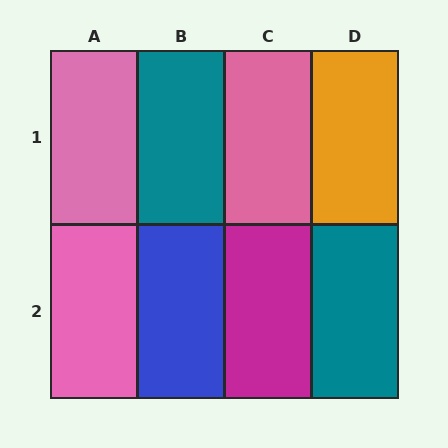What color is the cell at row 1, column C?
Pink.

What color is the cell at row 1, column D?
Orange.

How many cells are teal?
2 cells are teal.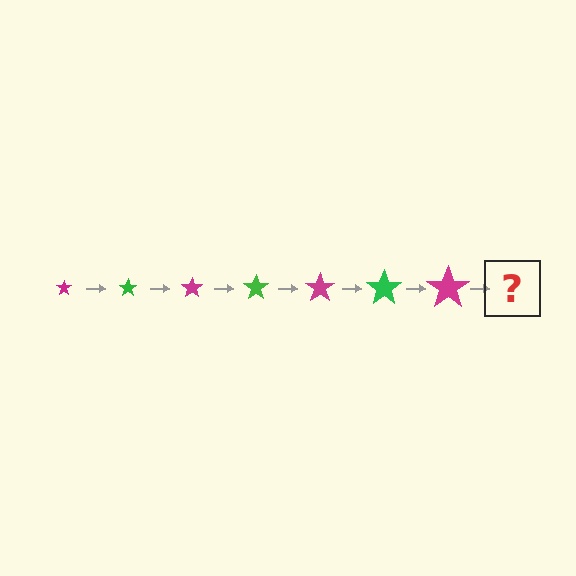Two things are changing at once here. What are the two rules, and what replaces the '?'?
The two rules are that the star grows larger each step and the color cycles through magenta and green. The '?' should be a green star, larger than the previous one.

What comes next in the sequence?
The next element should be a green star, larger than the previous one.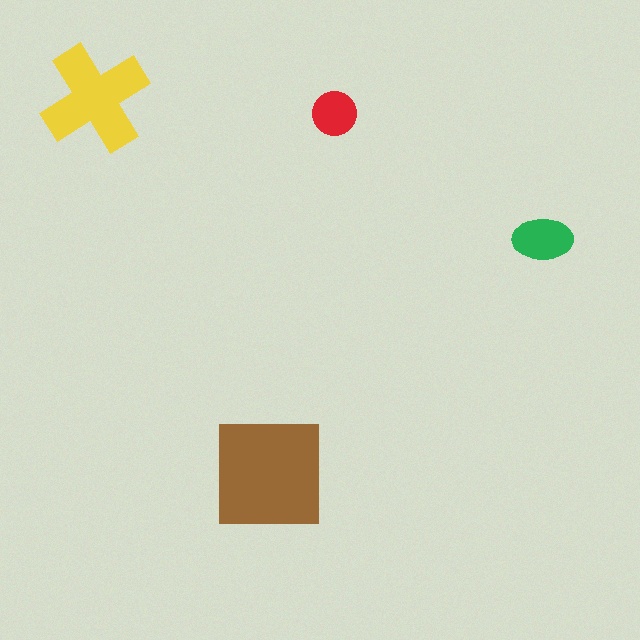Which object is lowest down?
The brown square is bottommost.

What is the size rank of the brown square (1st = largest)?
1st.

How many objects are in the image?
There are 4 objects in the image.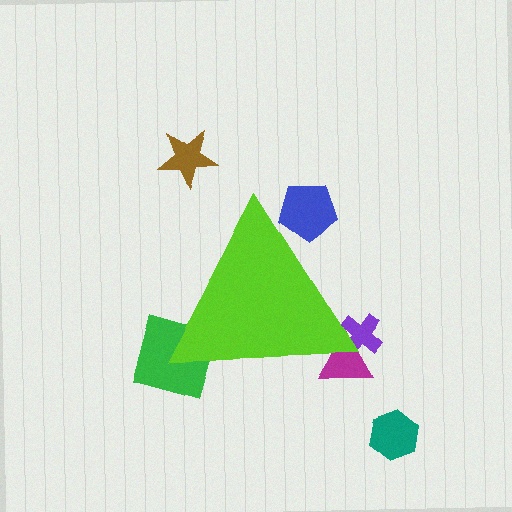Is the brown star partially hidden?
No, the brown star is fully visible.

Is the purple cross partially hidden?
Yes, the purple cross is partially hidden behind the lime triangle.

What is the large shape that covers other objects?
A lime triangle.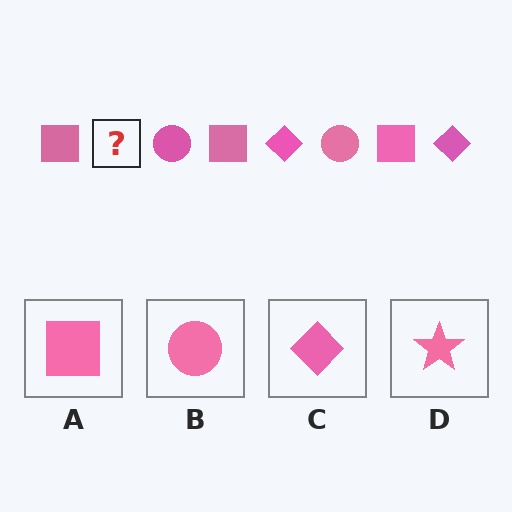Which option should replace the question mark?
Option C.